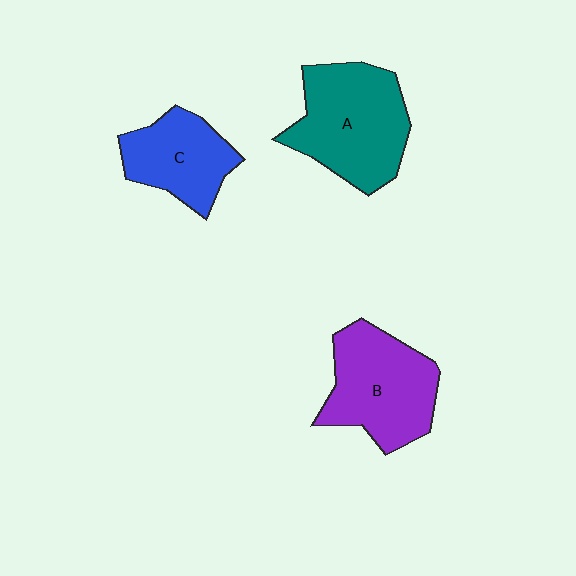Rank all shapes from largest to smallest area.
From largest to smallest: A (teal), B (purple), C (blue).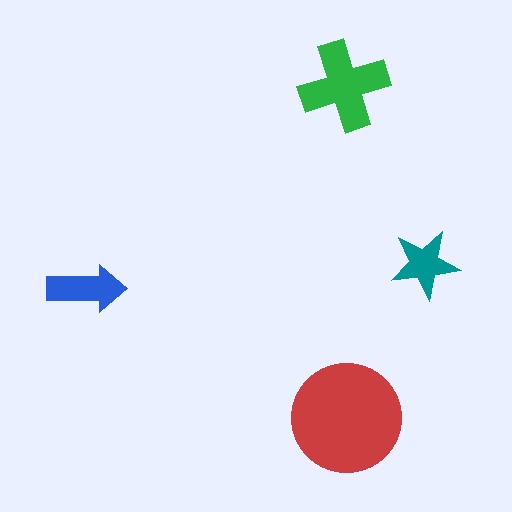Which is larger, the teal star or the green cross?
The green cross.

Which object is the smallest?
The teal star.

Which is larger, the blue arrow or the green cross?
The green cross.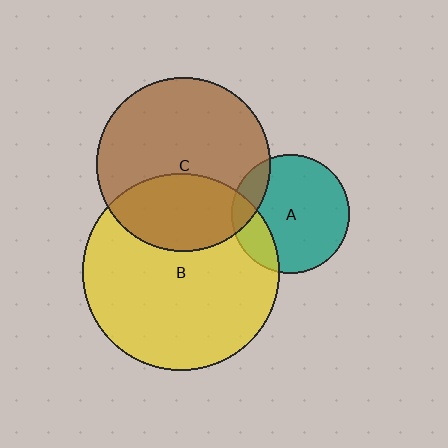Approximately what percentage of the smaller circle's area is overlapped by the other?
Approximately 15%.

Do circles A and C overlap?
Yes.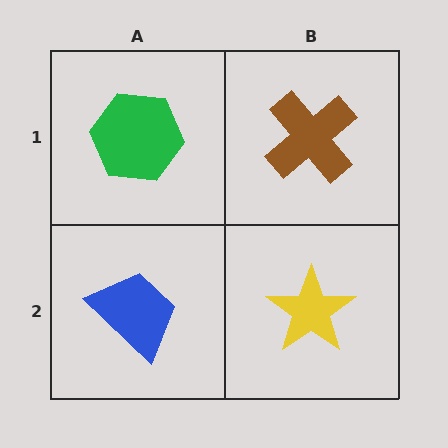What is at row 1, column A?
A green hexagon.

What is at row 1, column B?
A brown cross.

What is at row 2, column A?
A blue trapezoid.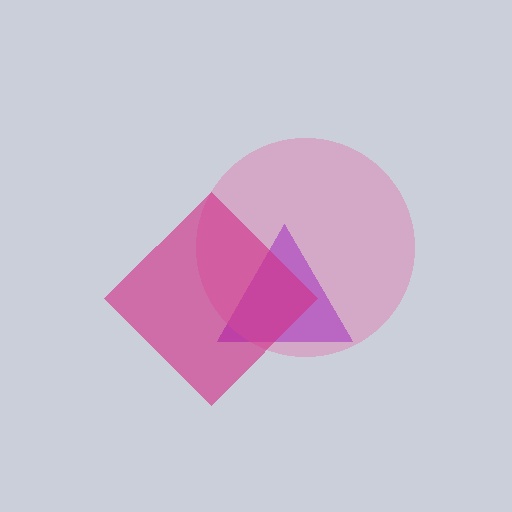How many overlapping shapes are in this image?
There are 3 overlapping shapes in the image.